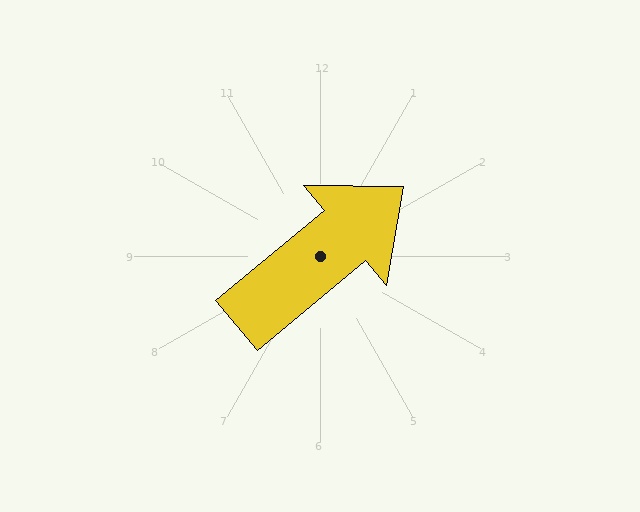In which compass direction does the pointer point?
Northeast.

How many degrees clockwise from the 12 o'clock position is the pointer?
Approximately 50 degrees.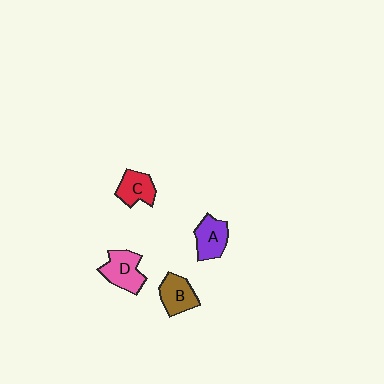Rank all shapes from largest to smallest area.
From largest to smallest: D (pink), B (brown), A (purple), C (red).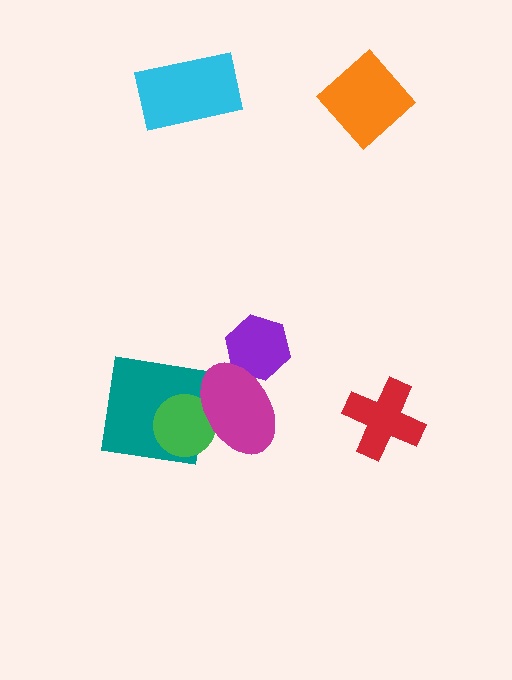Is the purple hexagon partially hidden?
Yes, it is partially covered by another shape.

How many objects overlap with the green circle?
2 objects overlap with the green circle.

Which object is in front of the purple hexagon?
The magenta ellipse is in front of the purple hexagon.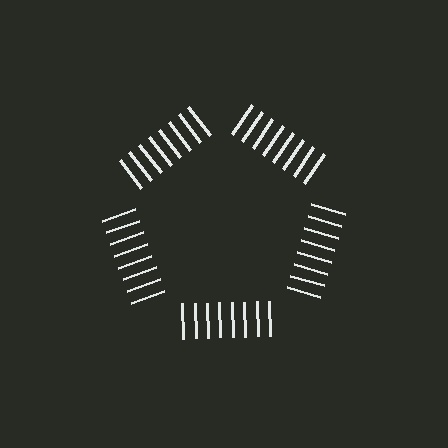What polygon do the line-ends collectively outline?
An illusory pentagon — the line segments terminate on its edges but no continuous stroke is drawn.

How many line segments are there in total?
40 — 8 along each of the 5 edges.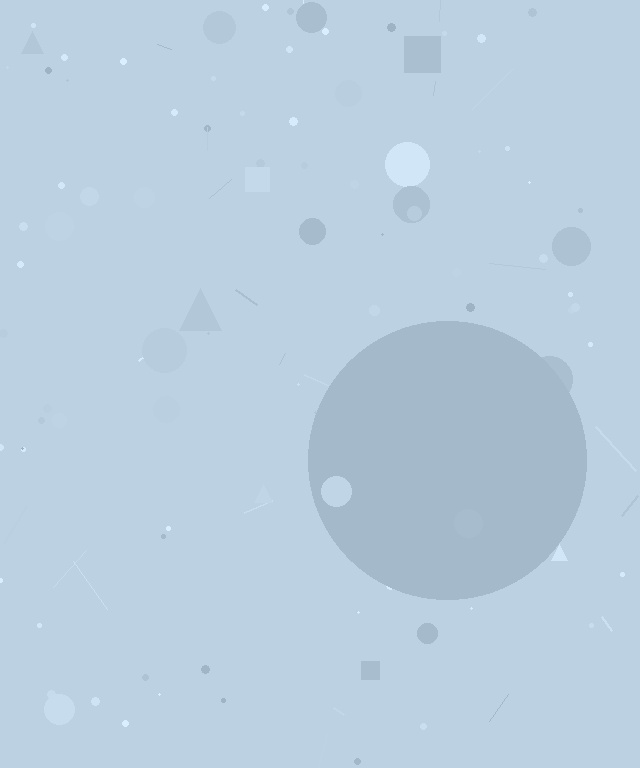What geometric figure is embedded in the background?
A circle is embedded in the background.